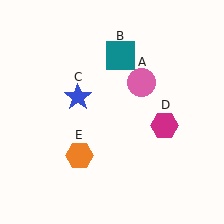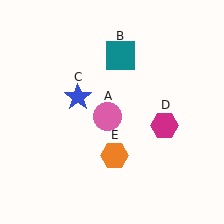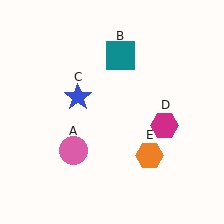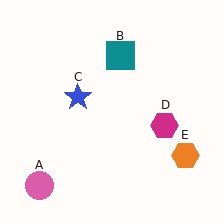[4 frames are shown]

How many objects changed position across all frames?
2 objects changed position: pink circle (object A), orange hexagon (object E).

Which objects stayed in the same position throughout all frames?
Teal square (object B) and blue star (object C) and magenta hexagon (object D) remained stationary.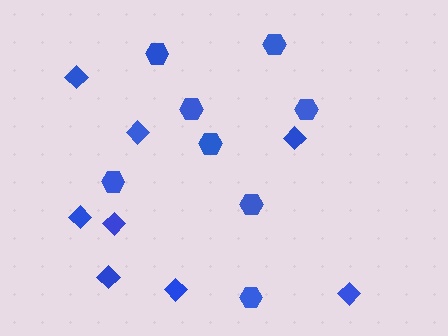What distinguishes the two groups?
There are 2 groups: one group of diamonds (8) and one group of hexagons (8).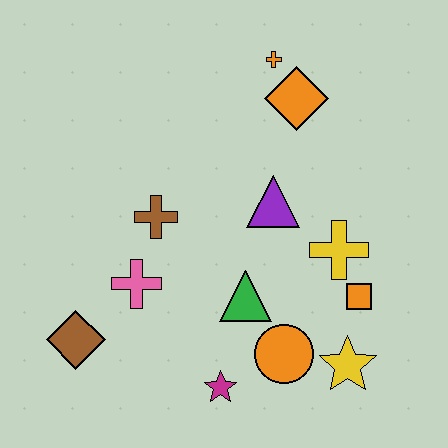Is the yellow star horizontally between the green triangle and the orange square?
Yes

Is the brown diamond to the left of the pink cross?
Yes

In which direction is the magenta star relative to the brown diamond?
The magenta star is to the right of the brown diamond.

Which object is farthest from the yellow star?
The orange cross is farthest from the yellow star.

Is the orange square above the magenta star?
Yes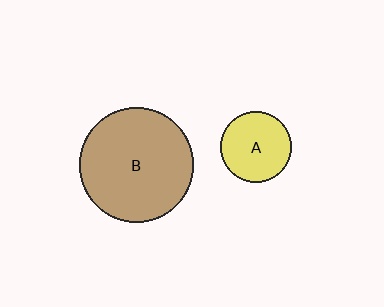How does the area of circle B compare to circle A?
Approximately 2.6 times.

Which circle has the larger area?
Circle B (brown).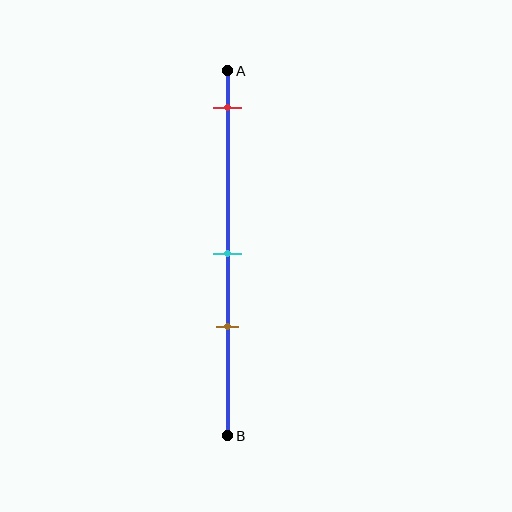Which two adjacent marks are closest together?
The cyan and brown marks are the closest adjacent pair.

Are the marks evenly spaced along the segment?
No, the marks are not evenly spaced.